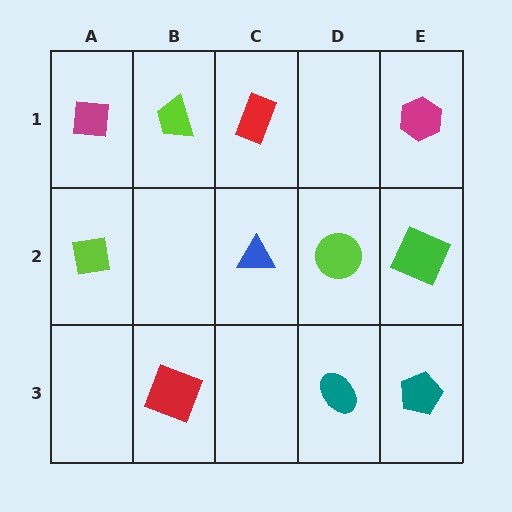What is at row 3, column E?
A teal pentagon.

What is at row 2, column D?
A lime circle.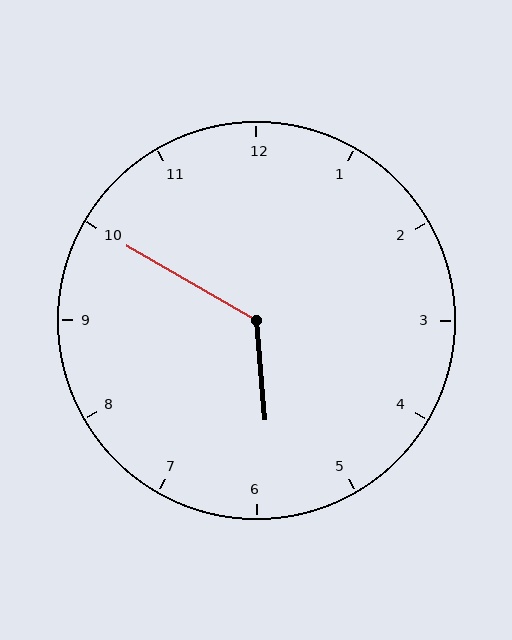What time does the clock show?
5:50.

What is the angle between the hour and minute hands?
Approximately 125 degrees.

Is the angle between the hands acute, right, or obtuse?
It is obtuse.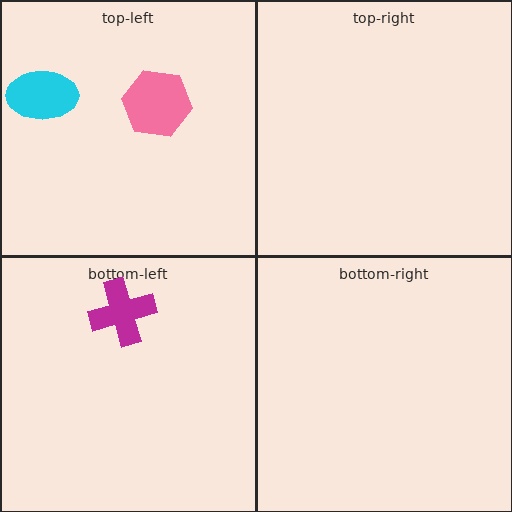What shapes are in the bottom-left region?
The magenta cross.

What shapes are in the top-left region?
The pink hexagon, the cyan ellipse.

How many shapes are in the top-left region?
2.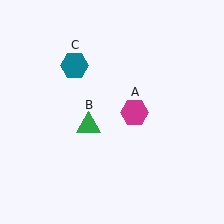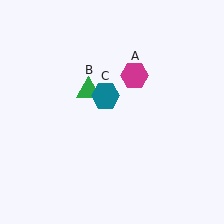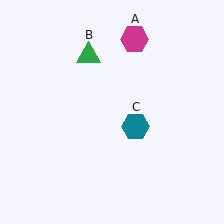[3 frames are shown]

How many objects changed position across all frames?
3 objects changed position: magenta hexagon (object A), green triangle (object B), teal hexagon (object C).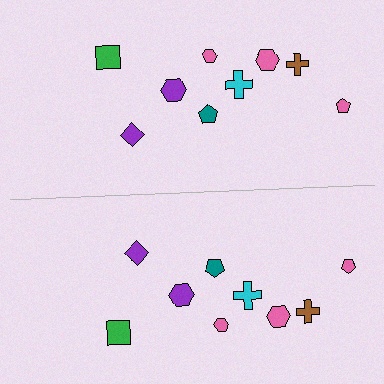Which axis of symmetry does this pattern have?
The pattern has a horizontal axis of symmetry running through the center of the image.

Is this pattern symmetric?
Yes, this pattern has bilateral (reflection) symmetry.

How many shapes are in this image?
There are 18 shapes in this image.